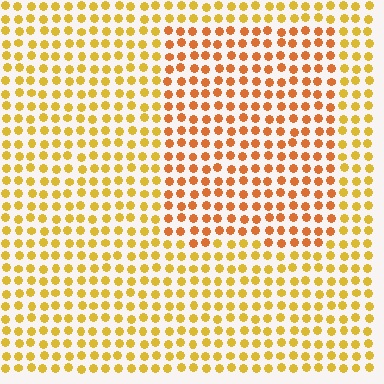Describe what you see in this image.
The image is filled with small yellow elements in a uniform arrangement. A rectangle-shaped region is visible where the elements are tinted to a slightly different hue, forming a subtle color boundary.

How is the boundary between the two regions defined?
The boundary is defined purely by a slight shift in hue (about 27 degrees). Spacing, size, and orientation are identical on both sides.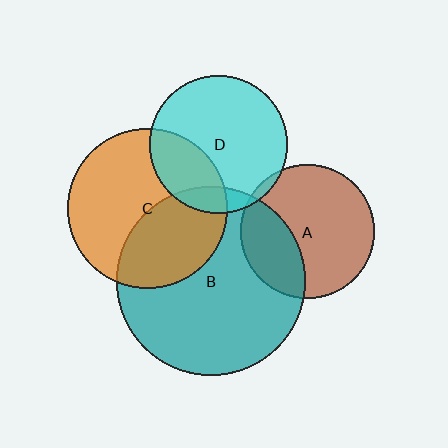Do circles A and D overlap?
Yes.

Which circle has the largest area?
Circle B (teal).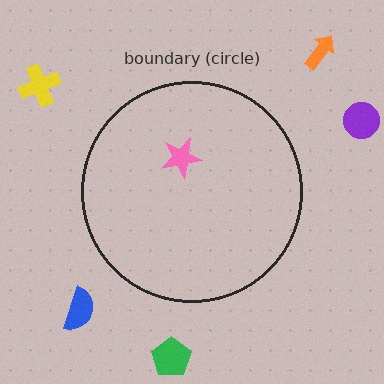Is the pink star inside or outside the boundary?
Inside.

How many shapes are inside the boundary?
1 inside, 5 outside.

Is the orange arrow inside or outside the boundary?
Outside.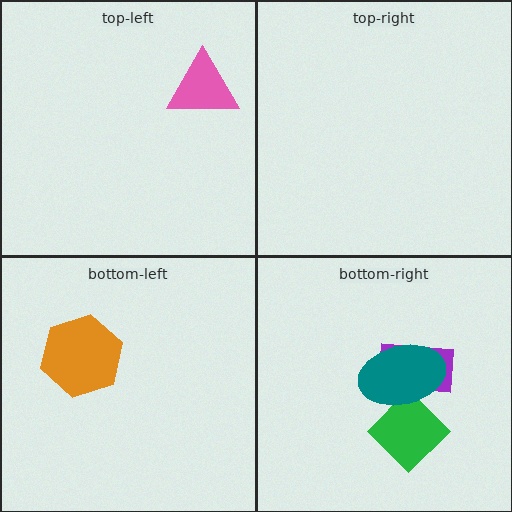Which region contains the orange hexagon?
The bottom-left region.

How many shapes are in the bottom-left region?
1.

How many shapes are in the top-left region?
1.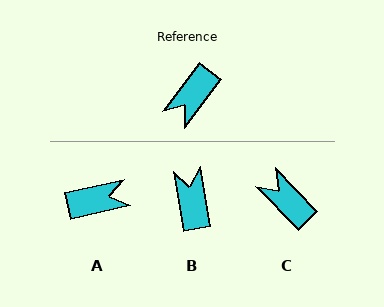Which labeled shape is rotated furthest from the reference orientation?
A, about 139 degrees away.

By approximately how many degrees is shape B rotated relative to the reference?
Approximately 133 degrees clockwise.